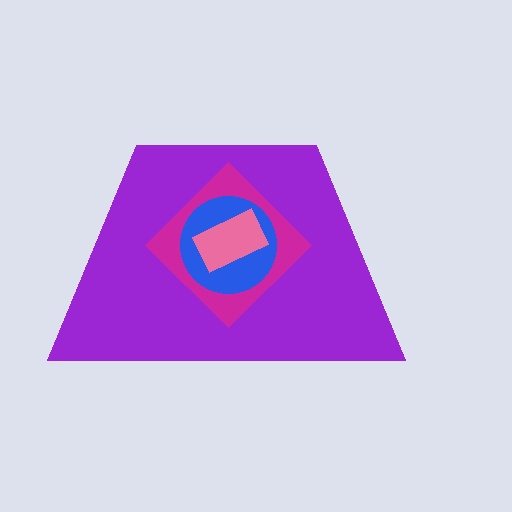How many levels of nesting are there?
4.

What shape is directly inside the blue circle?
The pink rectangle.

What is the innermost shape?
The pink rectangle.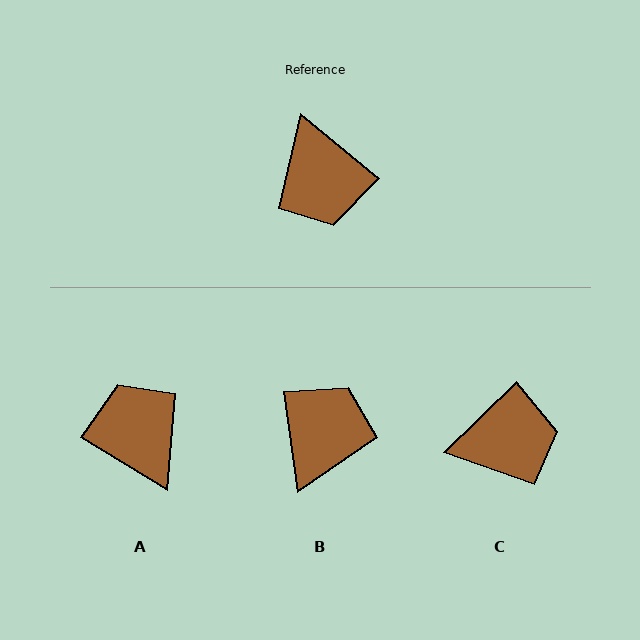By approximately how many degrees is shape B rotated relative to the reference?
Approximately 137 degrees counter-clockwise.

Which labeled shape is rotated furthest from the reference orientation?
A, about 172 degrees away.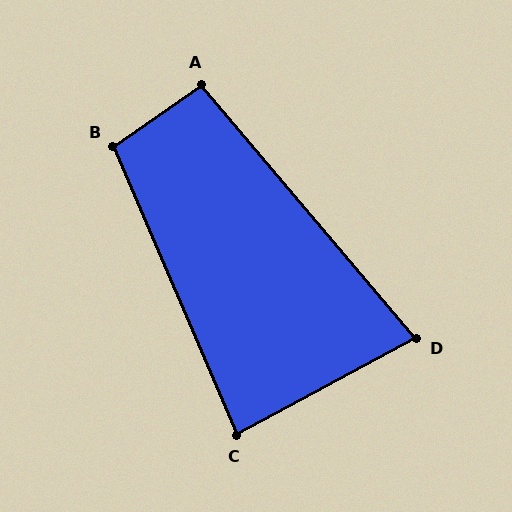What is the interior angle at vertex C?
Approximately 85 degrees (acute).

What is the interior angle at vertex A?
Approximately 95 degrees (obtuse).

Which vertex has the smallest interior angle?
D, at approximately 78 degrees.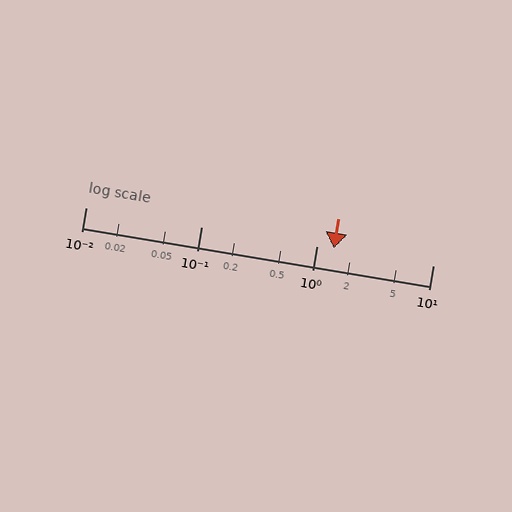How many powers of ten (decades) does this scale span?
The scale spans 3 decades, from 0.01 to 10.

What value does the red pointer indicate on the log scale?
The pointer indicates approximately 1.4.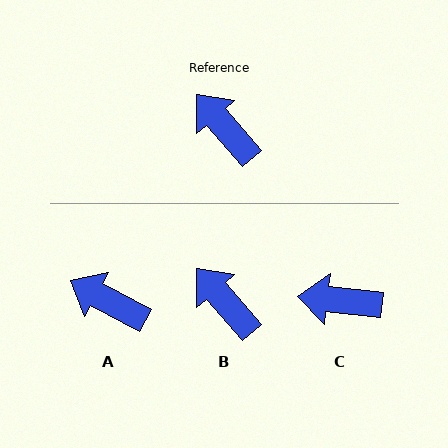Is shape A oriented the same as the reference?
No, it is off by about 21 degrees.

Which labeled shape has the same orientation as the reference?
B.